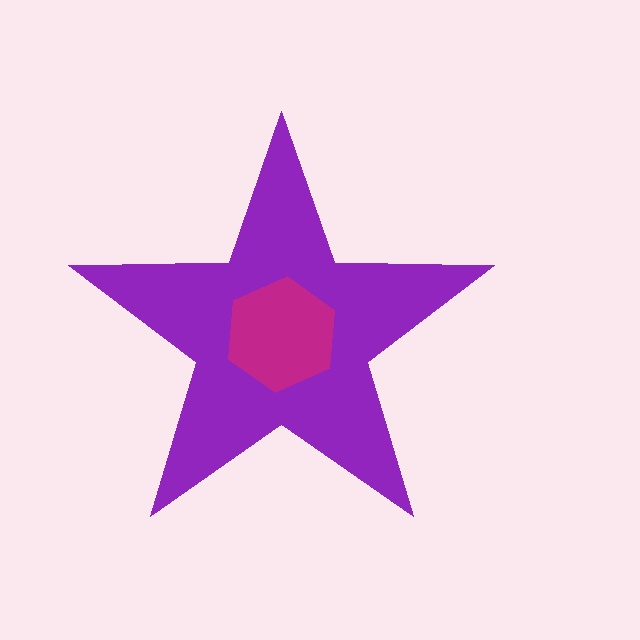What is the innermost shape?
The magenta hexagon.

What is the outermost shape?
The purple star.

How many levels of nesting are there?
2.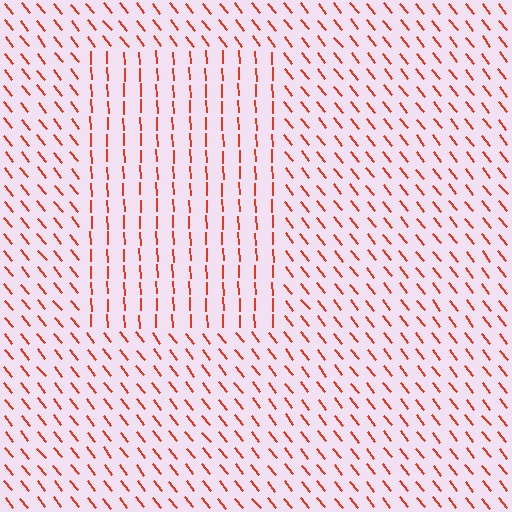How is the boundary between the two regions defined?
The boundary is defined purely by a change in line orientation (approximately 35 degrees difference). All lines are the same color and thickness.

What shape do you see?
I see a rectangle.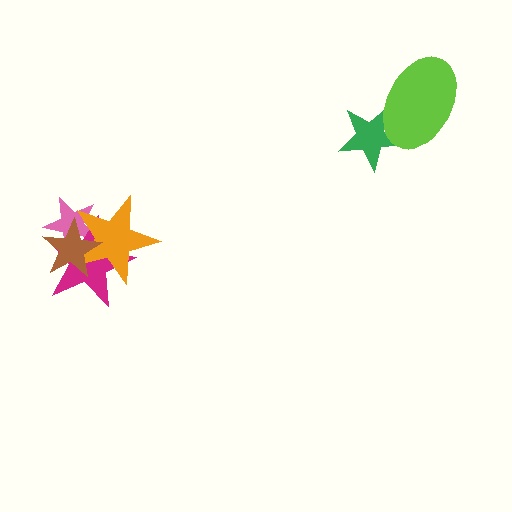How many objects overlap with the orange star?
3 objects overlap with the orange star.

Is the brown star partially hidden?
No, no other shape covers it.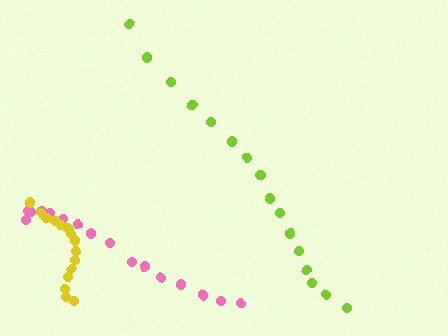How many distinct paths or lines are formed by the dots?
There are 3 distinct paths.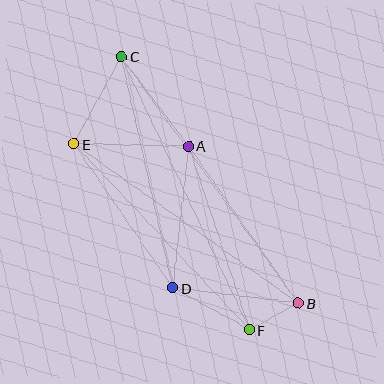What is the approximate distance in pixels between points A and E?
The distance between A and E is approximately 115 pixels.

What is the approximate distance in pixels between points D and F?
The distance between D and F is approximately 87 pixels.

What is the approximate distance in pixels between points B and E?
The distance between B and E is approximately 275 pixels.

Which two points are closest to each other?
Points B and F are closest to each other.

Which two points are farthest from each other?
Points B and C are farthest from each other.